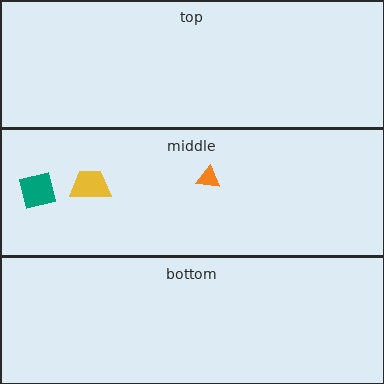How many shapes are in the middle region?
3.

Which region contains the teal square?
The middle region.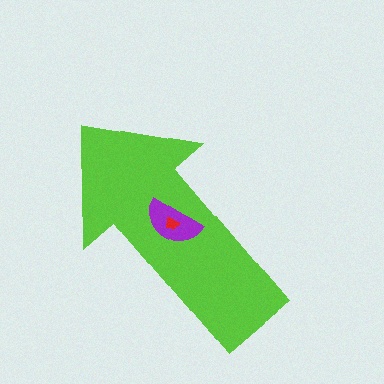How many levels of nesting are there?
3.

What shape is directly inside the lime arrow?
The purple semicircle.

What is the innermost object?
The red trapezoid.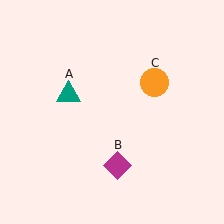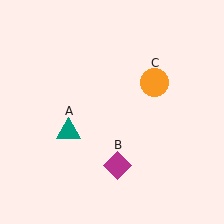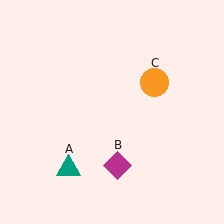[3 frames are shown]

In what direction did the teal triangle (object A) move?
The teal triangle (object A) moved down.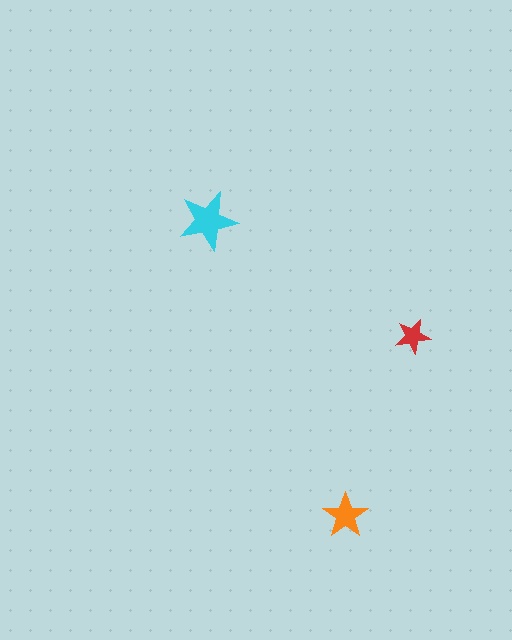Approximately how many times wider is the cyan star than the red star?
About 1.5 times wider.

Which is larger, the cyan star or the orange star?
The cyan one.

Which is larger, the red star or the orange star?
The orange one.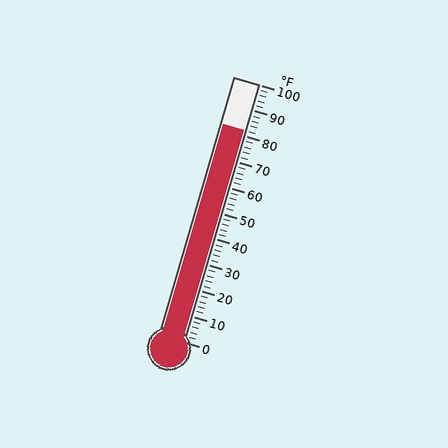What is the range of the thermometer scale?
The thermometer scale ranges from 0°F to 100°F.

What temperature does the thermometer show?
The thermometer shows approximately 82°F.